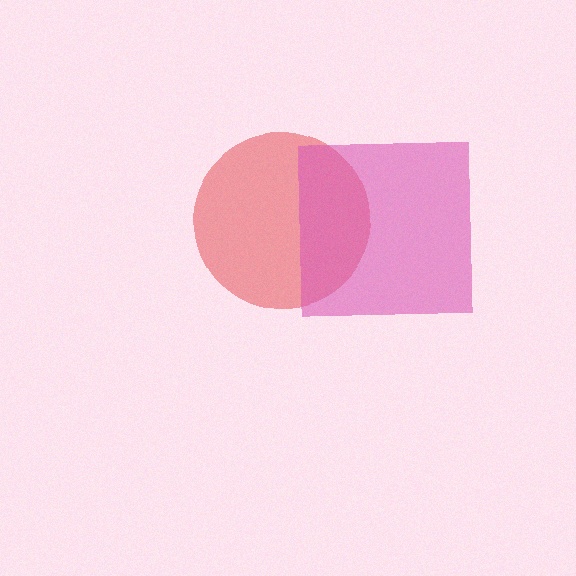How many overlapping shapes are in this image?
There are 2 overlapping shapes in the image.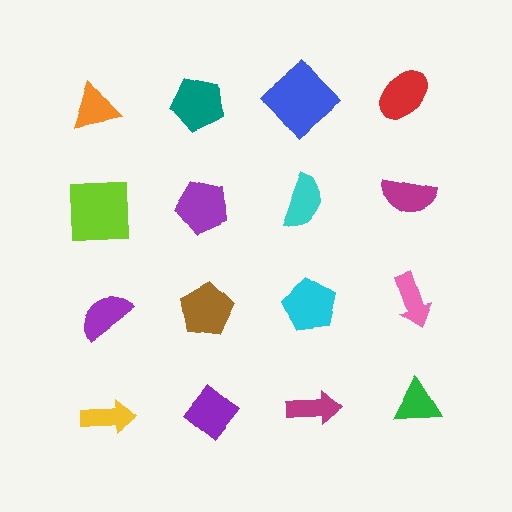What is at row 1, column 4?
A red ellipse.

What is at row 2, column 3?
A cyan semicircle.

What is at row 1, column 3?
A blue diamond.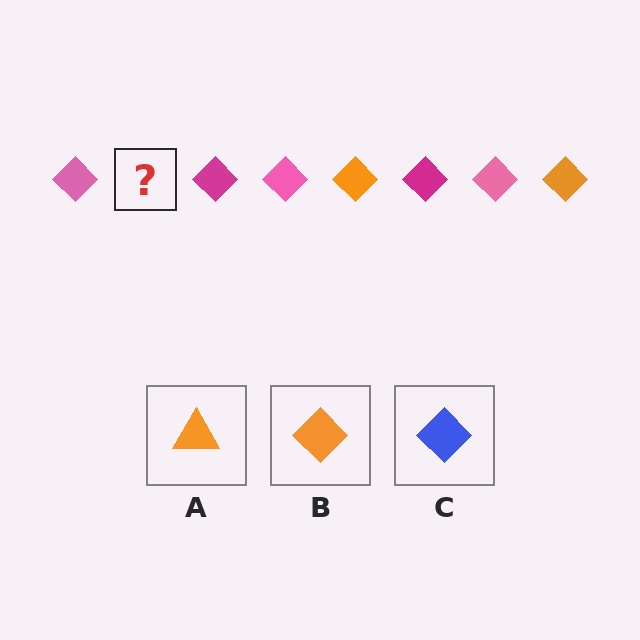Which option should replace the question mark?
Option B.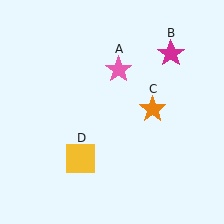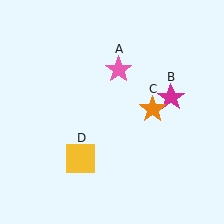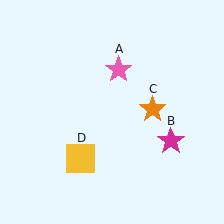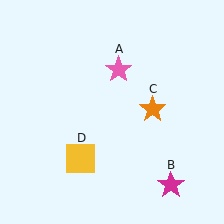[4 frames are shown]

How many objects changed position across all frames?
1 object changed position: magenta star (object B).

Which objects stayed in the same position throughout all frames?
Pink star (object A) and orange star (object C) and yellow square (object D) remained stationary.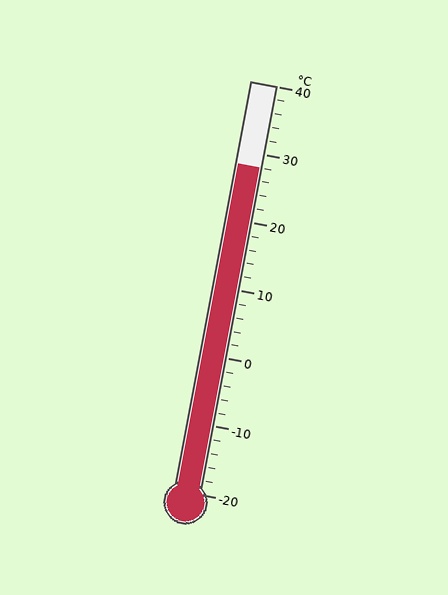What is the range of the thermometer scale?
The thermometer scale ranges from -20°C to 40°C.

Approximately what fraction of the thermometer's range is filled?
The thermometer is filled to approximately 80% of its range.